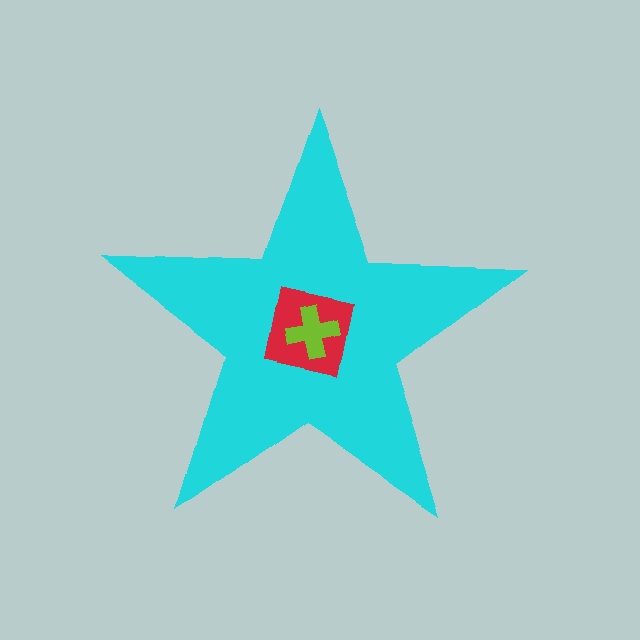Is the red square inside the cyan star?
Yes.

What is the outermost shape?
The cyan star.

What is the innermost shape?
The lime cross.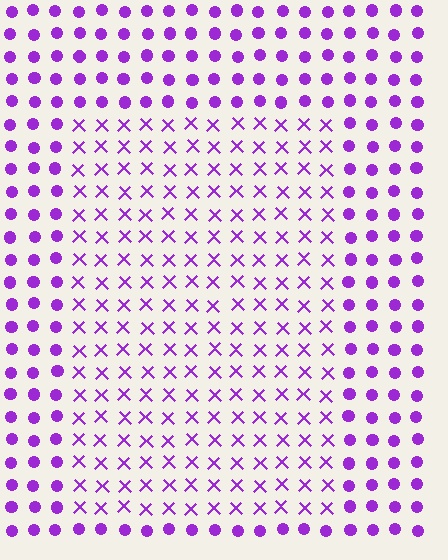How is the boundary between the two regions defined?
The boundary is defined by a change in element shape: X marks inside vs. circles outside. All elements share the same color and spacing.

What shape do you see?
I see a rectangle.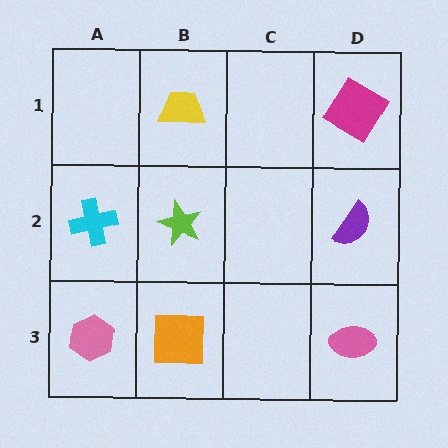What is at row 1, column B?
A yellow trapezoid.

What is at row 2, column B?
A lime star.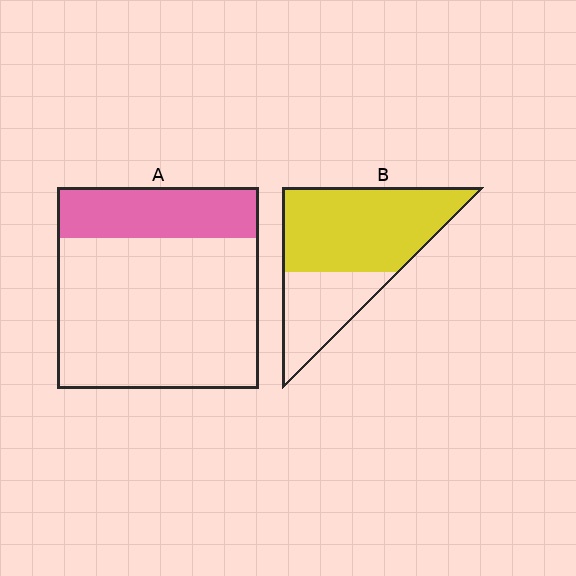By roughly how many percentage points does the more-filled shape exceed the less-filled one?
By roughly 40 percentage points (B over A).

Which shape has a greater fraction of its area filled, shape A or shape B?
Shape B.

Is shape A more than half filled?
No.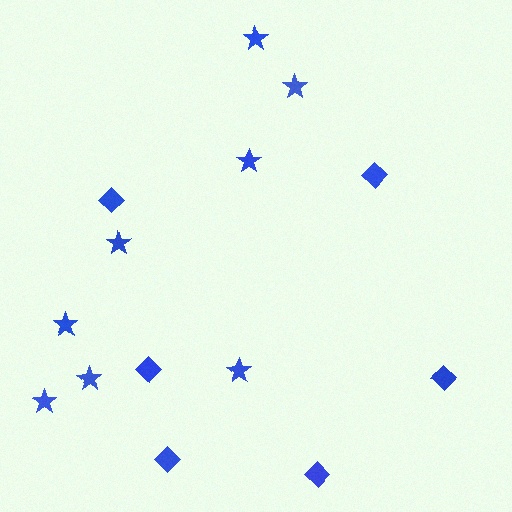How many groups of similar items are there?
There are 2 groups: one group of stars (8) and one group of diamonds (6).